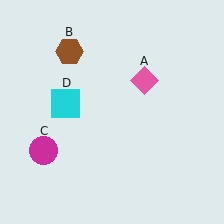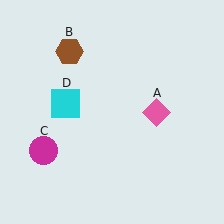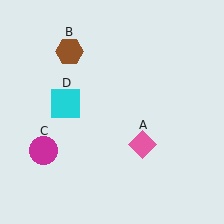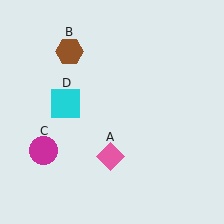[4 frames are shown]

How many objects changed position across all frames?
1 object changed position: pink diamond (object A).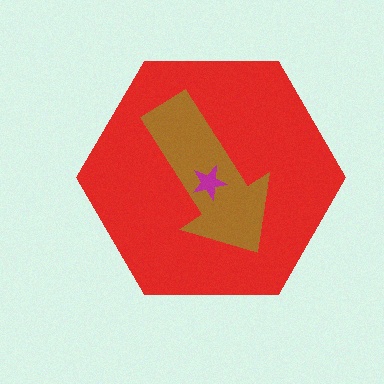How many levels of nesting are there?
3.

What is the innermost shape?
The magenta star.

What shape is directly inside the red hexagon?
The brown arrow.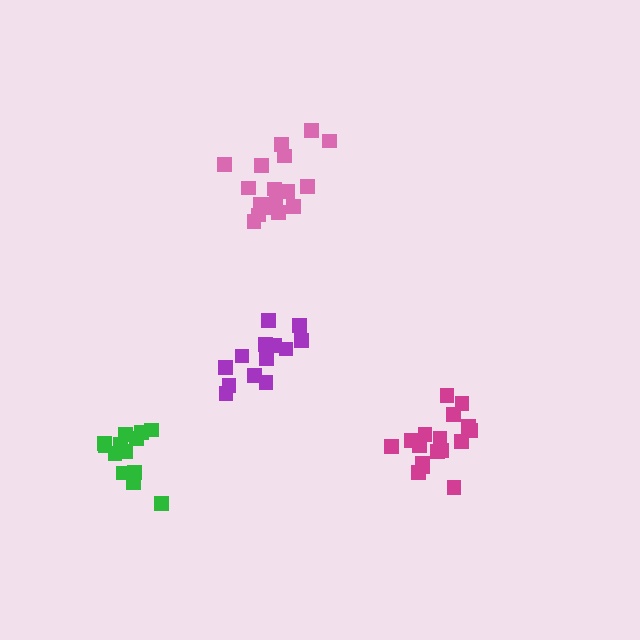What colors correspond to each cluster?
The clusters are colored: magenta, purple, pink, green.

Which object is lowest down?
The green cluster is bottommost.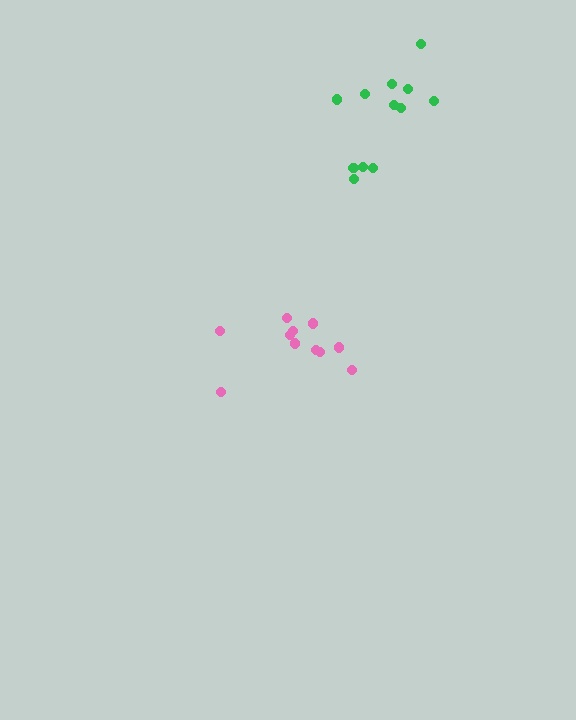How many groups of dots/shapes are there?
There are 2 groups.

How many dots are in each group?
Group 1: 12 dots, Group 2: 11 dots (23 total).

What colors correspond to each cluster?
The clusters are colored: green, pink.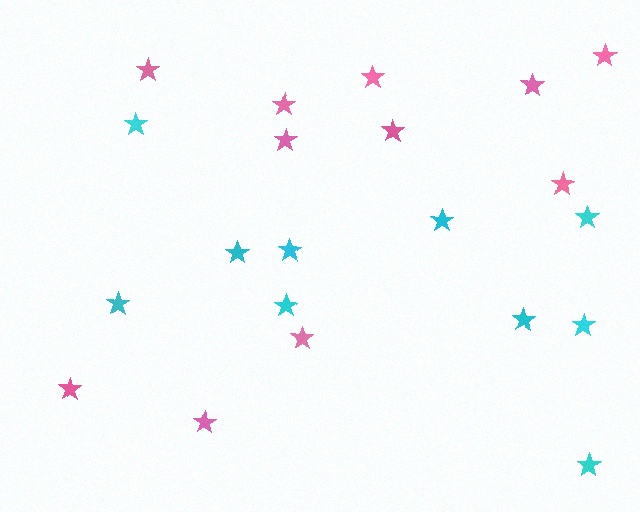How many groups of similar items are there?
There are 2 groups: one group of pink stars (11) and one group of cyan stars (10).